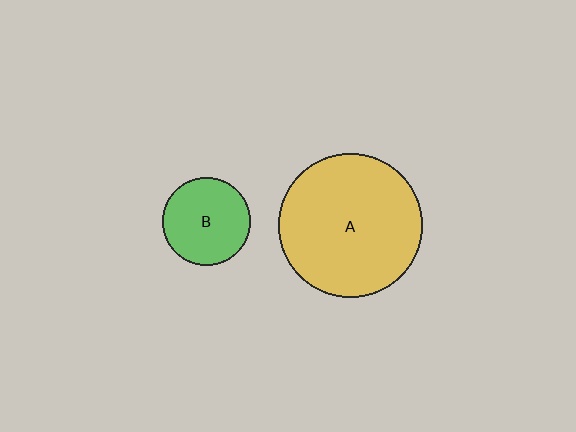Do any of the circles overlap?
No, none of the circles overlap.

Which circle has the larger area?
Circle A (yellow).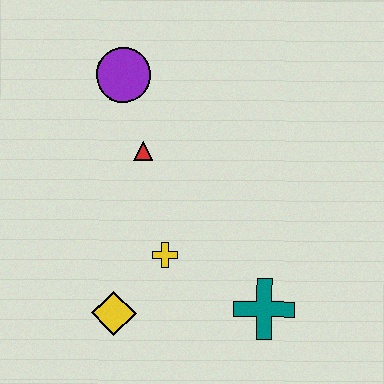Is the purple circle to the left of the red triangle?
Yes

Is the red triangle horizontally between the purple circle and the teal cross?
Yes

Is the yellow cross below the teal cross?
No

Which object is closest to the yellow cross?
The yellow diamond is closest to the yellow cross.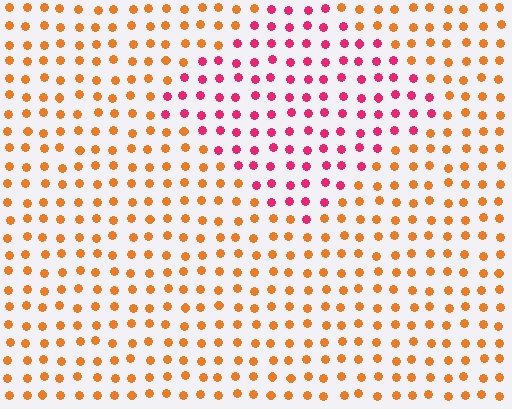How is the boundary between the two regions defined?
The boundary is defined purely by a slight shift in hue (about 50 degrees). Spacing, size, and orientation are identical on both sides.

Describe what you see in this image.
The image is filled with small orange elements in a uniform arrangement. A diamond-shaped region is visible where the elements are tinted to a slightly different hue, forming a subtle color boundary.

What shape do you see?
I see a diamond.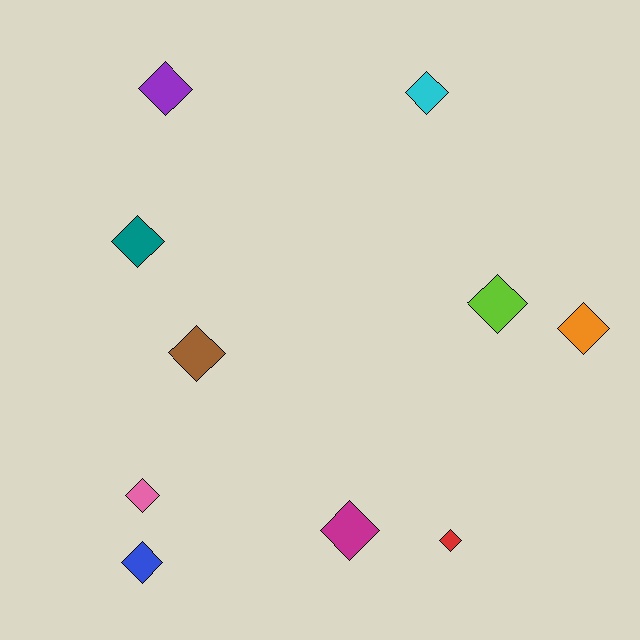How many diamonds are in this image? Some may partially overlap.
There are 10 diamonds.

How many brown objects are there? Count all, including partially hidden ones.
There is 1 brown object.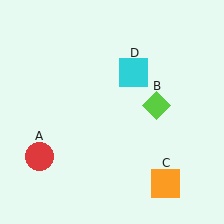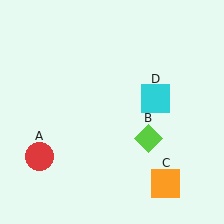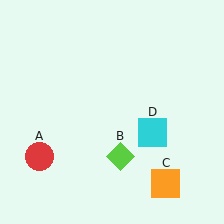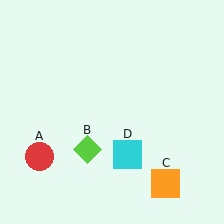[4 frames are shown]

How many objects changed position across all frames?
2 objects changed position: lime diamond (object B), cyan square (object D).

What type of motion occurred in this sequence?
The lime diamond (object B), cyan square (object D) rotated clockwise around the center of the scene.